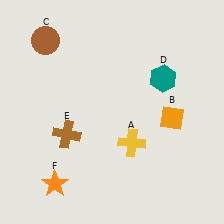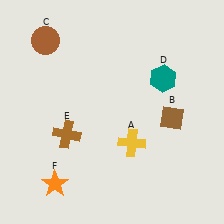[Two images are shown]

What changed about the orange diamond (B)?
In Image 1, B is orange. In Image 2, it changed to brown.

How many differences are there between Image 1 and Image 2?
There is 1 difference between the two images.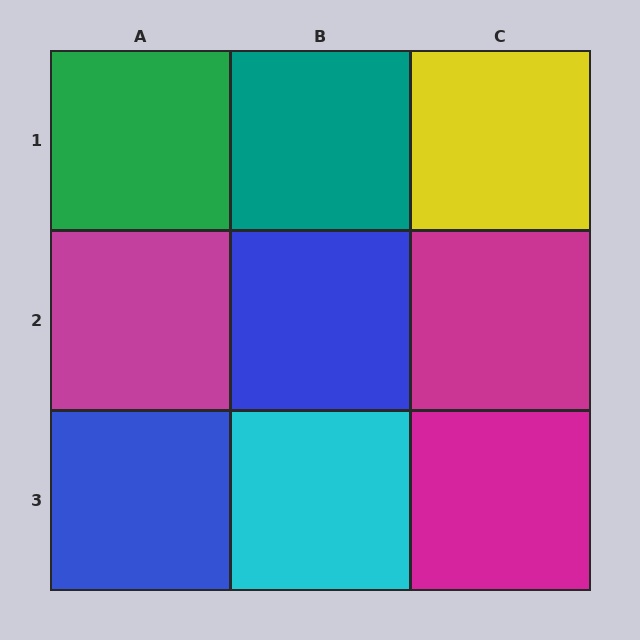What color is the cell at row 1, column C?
Yellow.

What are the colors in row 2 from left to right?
Magenta, blue, magenta.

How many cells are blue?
2 cells are blue.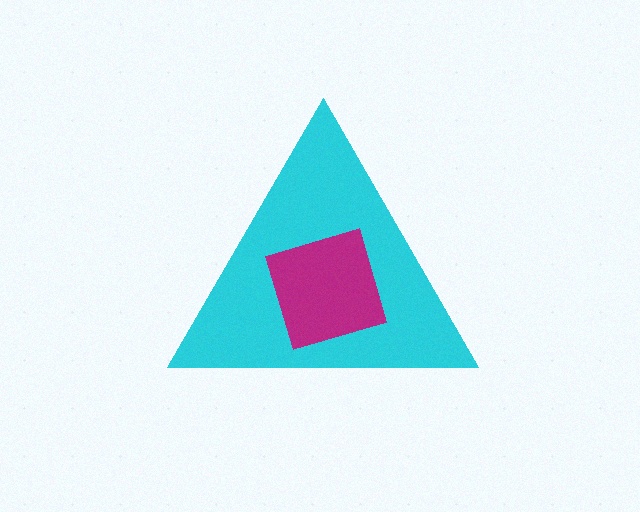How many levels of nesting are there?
2.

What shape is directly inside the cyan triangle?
The magenta square.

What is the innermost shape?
The magenta square.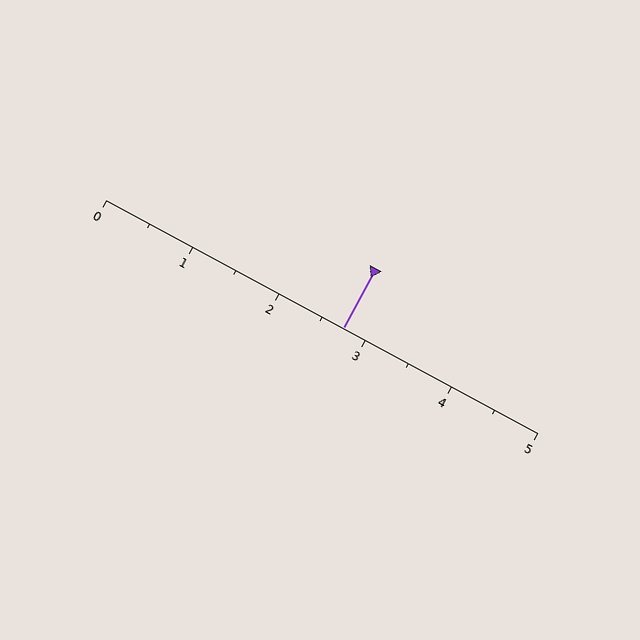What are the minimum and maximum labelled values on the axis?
The axis runs from 0 to 5.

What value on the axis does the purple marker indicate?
The marker indicates approximately 2.8.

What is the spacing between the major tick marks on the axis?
The major ticks are spaced 1 apart.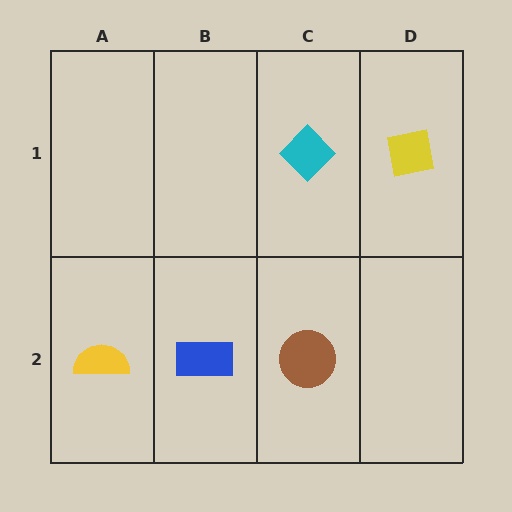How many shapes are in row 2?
3 shapes.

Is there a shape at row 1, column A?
No, that cell is empty.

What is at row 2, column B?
A blue rectangle.